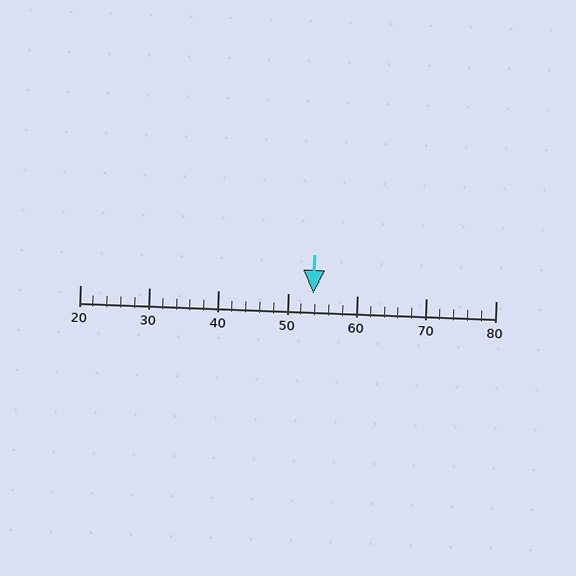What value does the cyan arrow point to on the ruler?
The cyan arrow points to approximately 54.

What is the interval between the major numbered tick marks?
The major tick marks are spaced 10 units apart.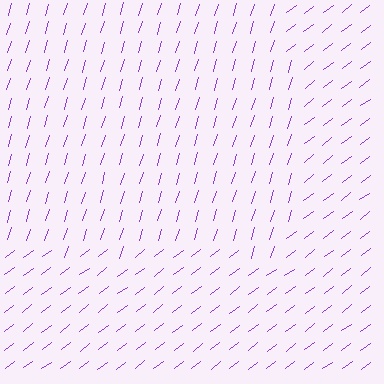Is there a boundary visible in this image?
Yes, there is a texture boundary formed by a change in line orientation.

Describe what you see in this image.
The image is filled with small purple line segments. A rectangle region in the image has lines oriented differently from the surrounding lines, creating a visible texture boundary.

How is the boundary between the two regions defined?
The boundary is defined purely by a change in line orientation (approximately 36 degrees difference). All lines are the same color and thickness.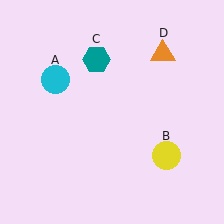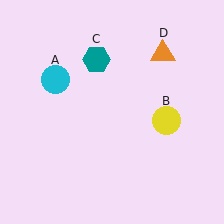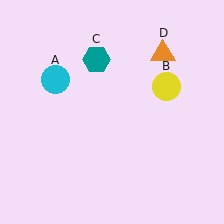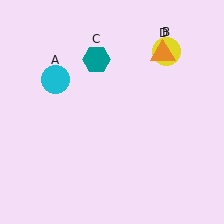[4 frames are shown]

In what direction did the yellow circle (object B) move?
The yellow circle (object B) moved up.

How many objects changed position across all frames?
1 object changed position: yellow circle (object B).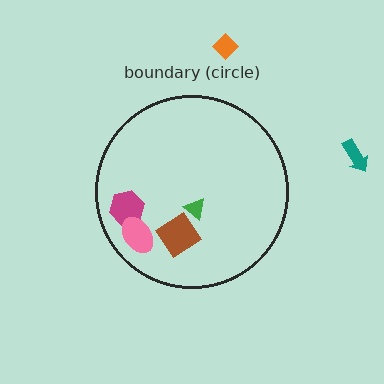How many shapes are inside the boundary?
4 inside, 2 outside.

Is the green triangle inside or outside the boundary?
Inside.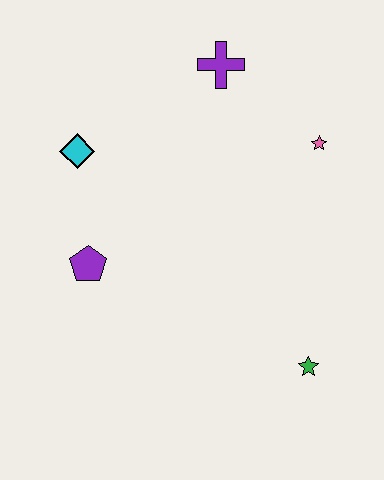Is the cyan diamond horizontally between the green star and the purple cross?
No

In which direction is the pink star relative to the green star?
The pink star is above the green star.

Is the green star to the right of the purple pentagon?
Yes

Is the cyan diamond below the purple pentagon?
No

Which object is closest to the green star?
The pink star is closest to the green star.